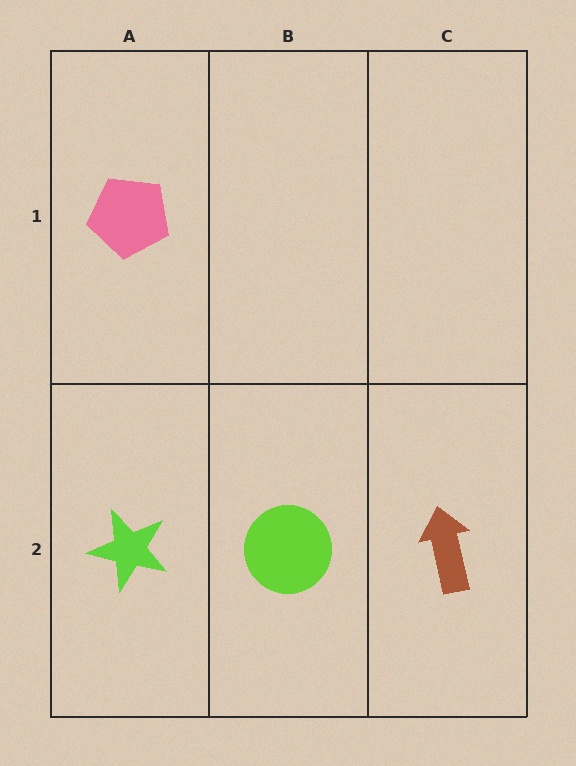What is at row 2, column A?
A lime star.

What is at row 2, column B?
A lime circle.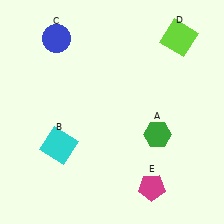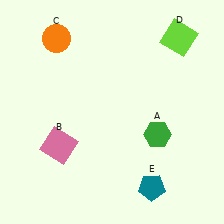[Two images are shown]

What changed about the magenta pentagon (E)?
In Image 1, E is magenta. In Image 2, it changed to teal.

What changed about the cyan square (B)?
In Image 1, B is cyan. In Image 2, it changed to pink.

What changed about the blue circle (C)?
In Image 1, C is blue. In Image 2, it changed to orange.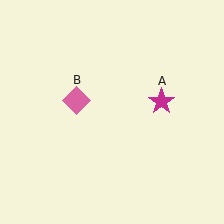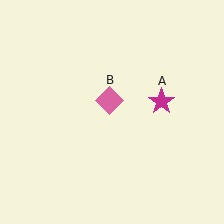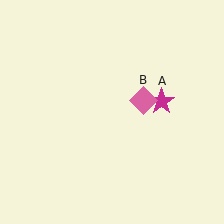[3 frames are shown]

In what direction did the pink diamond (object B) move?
The pink diamond (object B) moved right.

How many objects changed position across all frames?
1 object changed position: pink diamond (object B).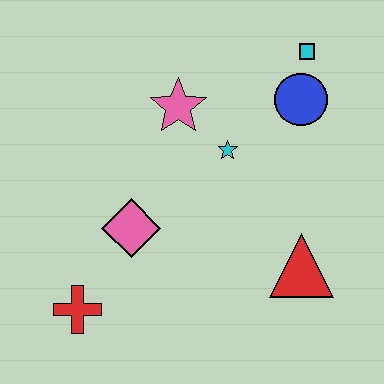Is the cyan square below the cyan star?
No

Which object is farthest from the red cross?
The cyan square is farthest from the red cross.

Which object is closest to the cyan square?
The blue circle is closest to the cyan square.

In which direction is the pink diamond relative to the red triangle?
The pink diamond is to the left of the red triangle.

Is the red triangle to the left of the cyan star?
No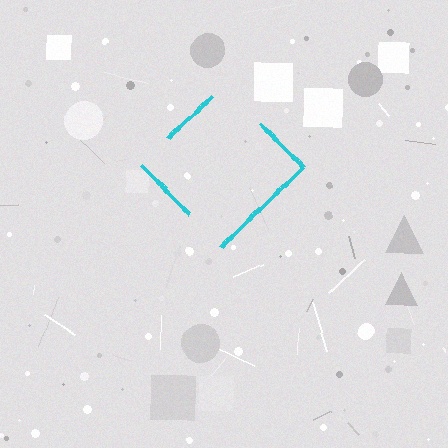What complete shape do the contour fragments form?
The contour fragments form a diamond.